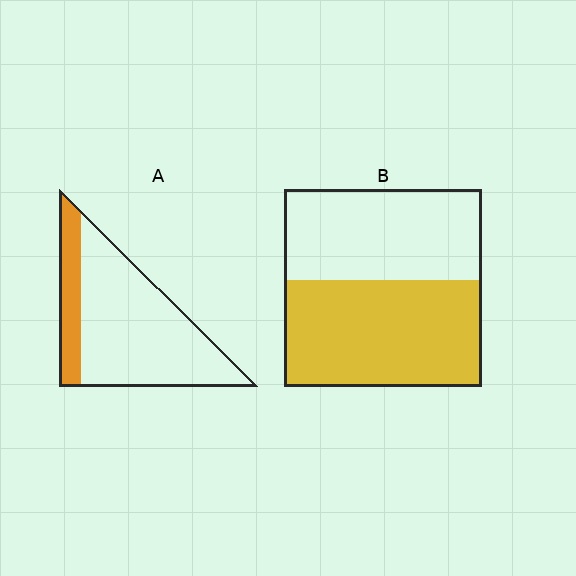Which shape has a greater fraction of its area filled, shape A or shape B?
Shape B.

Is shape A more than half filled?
No.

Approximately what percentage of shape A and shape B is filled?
A is approximately 20% and B is approximately 55%.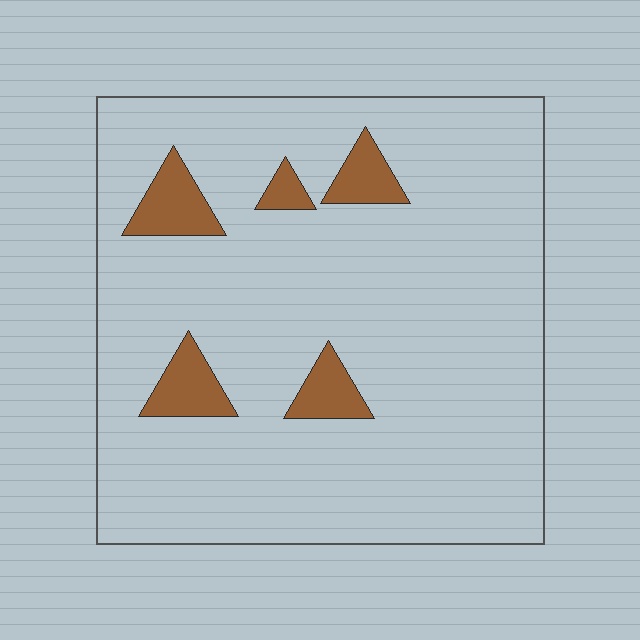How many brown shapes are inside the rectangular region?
5.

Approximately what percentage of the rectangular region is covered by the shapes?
Approximately 10%.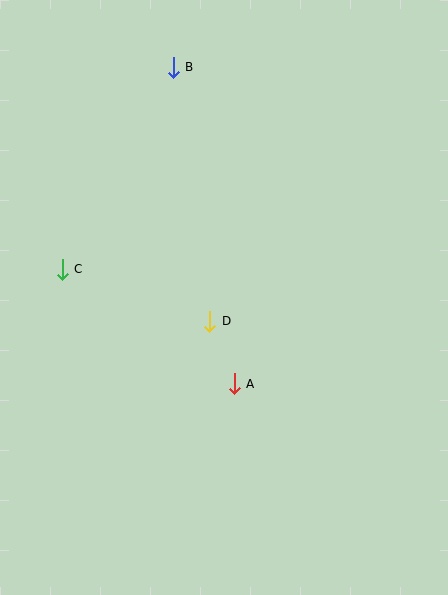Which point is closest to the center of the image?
Point D at (210, 321) is closest to the center.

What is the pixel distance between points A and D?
The distance between A and D is 67 pixels.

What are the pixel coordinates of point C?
Point C is at (62, 269).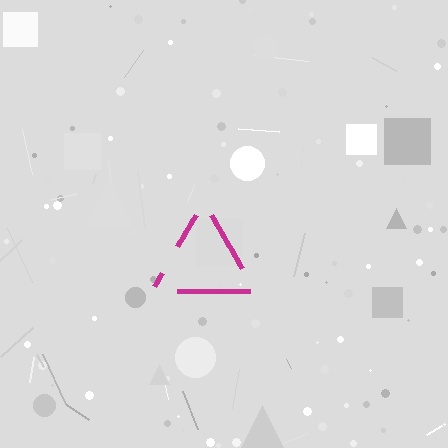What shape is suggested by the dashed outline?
The dashed outline suggests a triangle.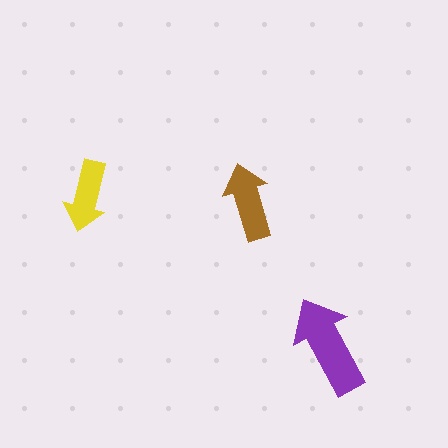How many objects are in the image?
There are 3 objects in the image.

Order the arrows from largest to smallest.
the purple one, the brown one, the yellow one.